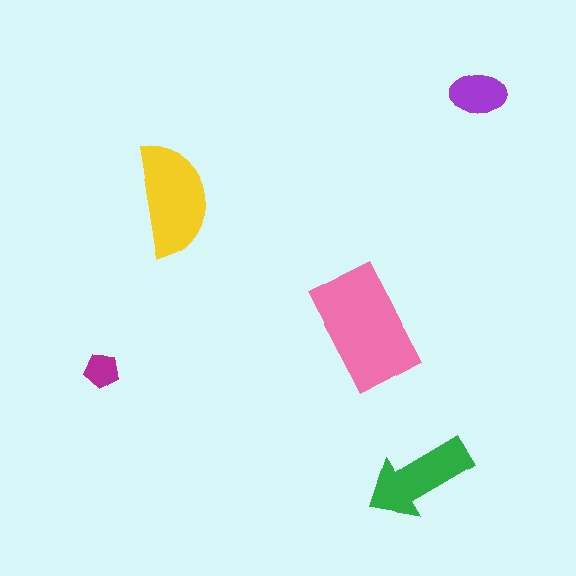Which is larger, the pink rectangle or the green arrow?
The pink rectangle.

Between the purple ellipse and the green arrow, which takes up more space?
The green arrow.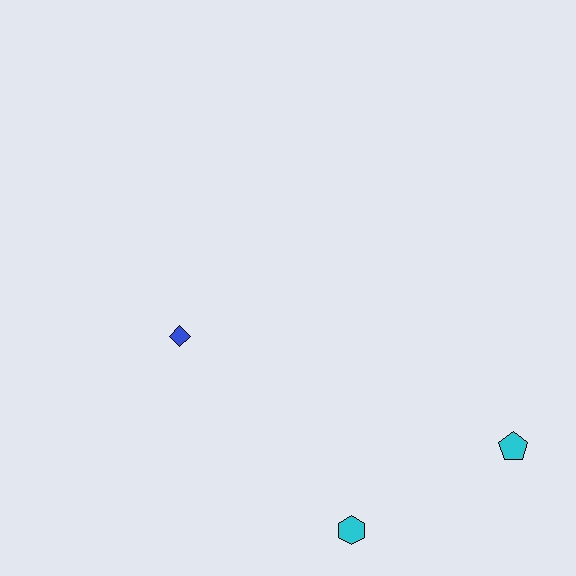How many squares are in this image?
There are no squares.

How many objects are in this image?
There are 3 objects.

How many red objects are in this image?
There are no red objects.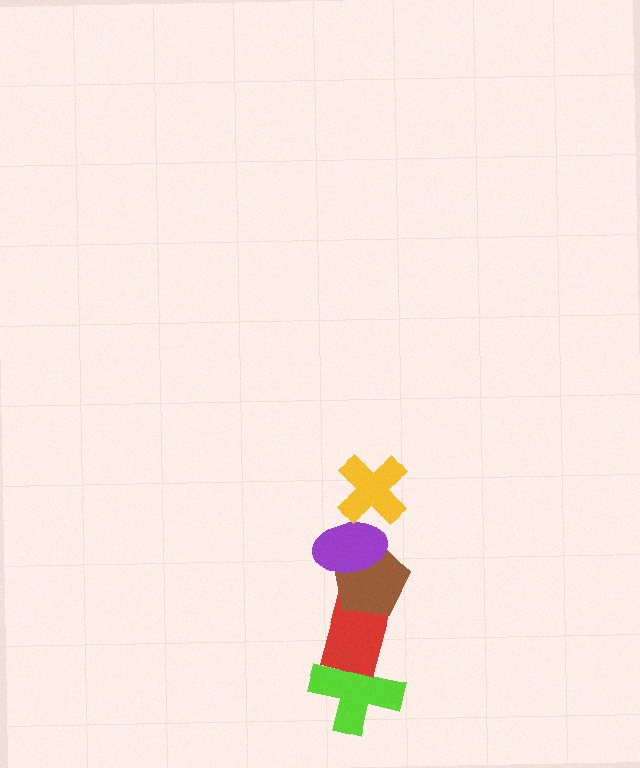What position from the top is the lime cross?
The lime cross is 5th from the top.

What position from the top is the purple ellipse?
The purple ellipse is 2nd from the top.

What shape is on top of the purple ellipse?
The yellow cross is on top of the purple ellipse.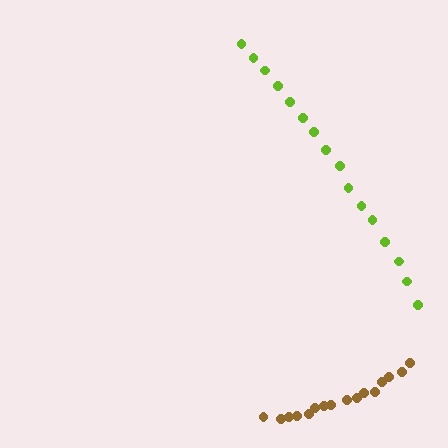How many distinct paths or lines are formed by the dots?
There are 2 distinct paths.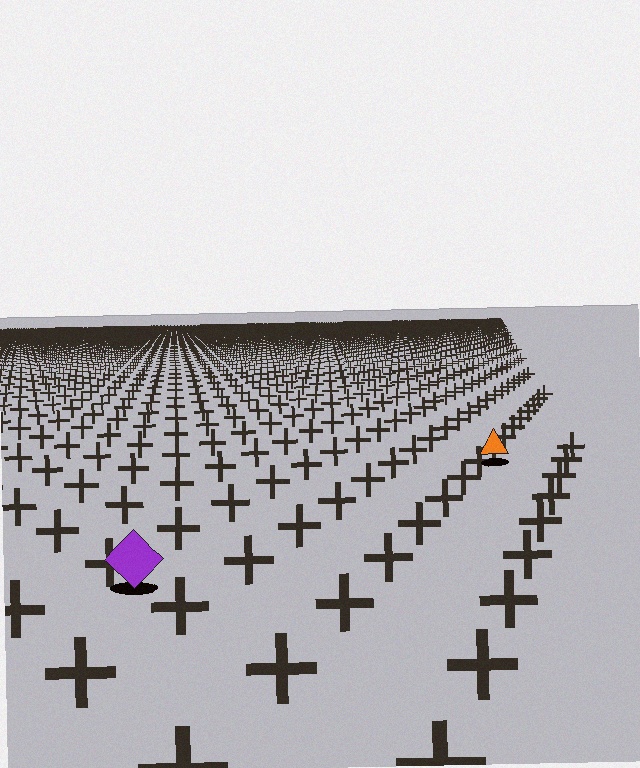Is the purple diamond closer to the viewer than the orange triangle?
Yes. The purple diamond is closer — you can tell from the texture gradient: the ground texture is coarser near it.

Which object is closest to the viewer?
The purple diamond is closest. The texture marks near it are larger and more spread out.